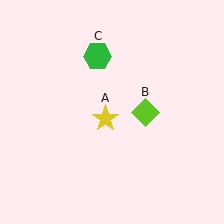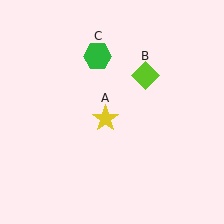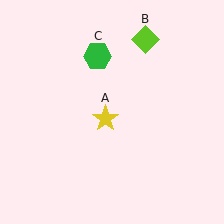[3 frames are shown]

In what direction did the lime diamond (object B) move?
The lime diamond (object B) moved up.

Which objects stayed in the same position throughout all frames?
Yellow star (object A) and green hexagon (object C) remained stationary.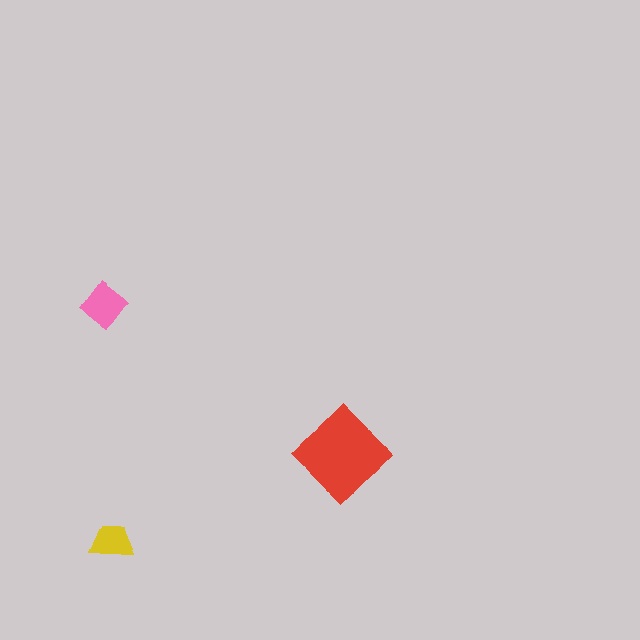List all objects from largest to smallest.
The red diamond, the pink diamond, the yellow trapezoid.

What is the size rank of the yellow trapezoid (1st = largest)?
3rd.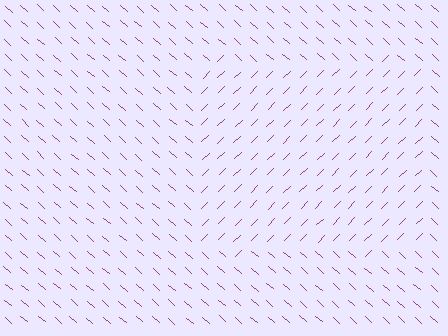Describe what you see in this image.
The image is filled with small purple line segments. A rectangle region in the image has lines oriented differently from the surrounding lines, creating a visible texture boundary.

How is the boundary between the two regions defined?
The boundary is defined purely by a change in line orientation (approximately 86 degrees difference). All lines are the same color and thickness.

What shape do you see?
I see a rectangle.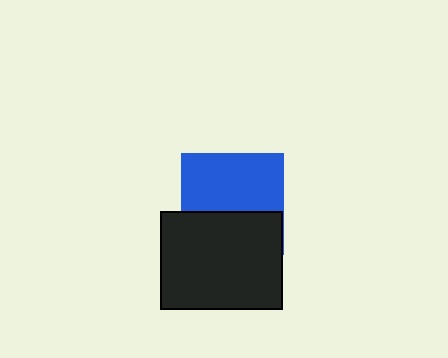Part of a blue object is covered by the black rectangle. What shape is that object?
It is a square.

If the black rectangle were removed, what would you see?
You would see the complete blue square.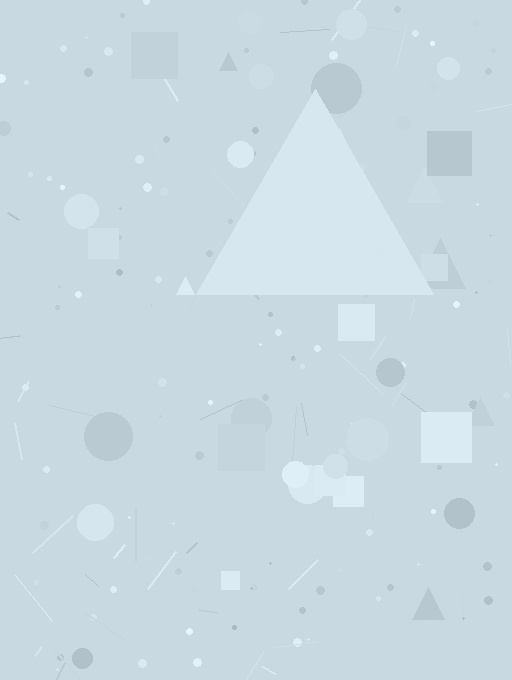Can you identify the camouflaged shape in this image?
The camouflaged shape is a triangle.